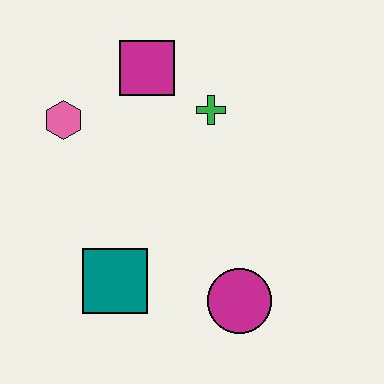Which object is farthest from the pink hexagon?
The magenta circle is farthest from the pink hexagon.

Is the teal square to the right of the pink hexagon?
Yes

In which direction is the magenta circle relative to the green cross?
The magenta circle is below the green cross.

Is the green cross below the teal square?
No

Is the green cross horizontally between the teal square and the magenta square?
No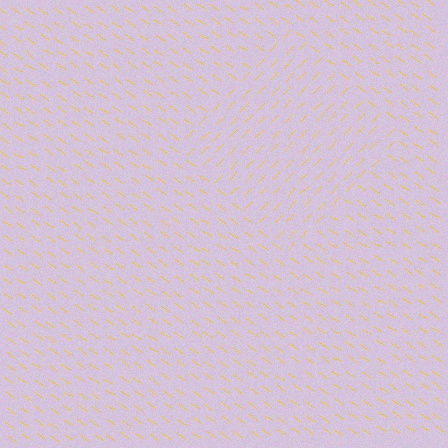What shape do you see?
I see a diamond.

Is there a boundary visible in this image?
Yes, there is a texture boundary formed by a change in line orientation.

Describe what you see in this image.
The image is filled with small yellow line segments. A diamond region in the image has lines oriented differently from the surrounding lines, creating a visible texture boundary.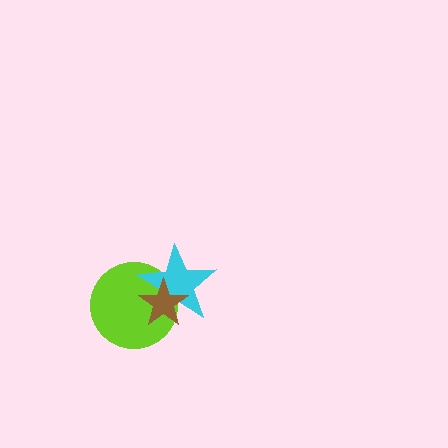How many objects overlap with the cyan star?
2 objects overlap with the cyan star.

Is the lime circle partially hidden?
Yes, it is partially covered by another shape.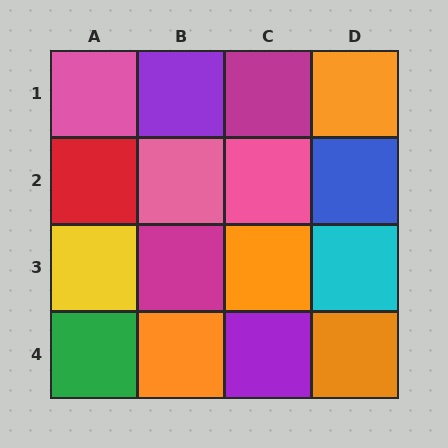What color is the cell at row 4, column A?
Green.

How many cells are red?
1 cell is red.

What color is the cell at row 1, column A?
Pink.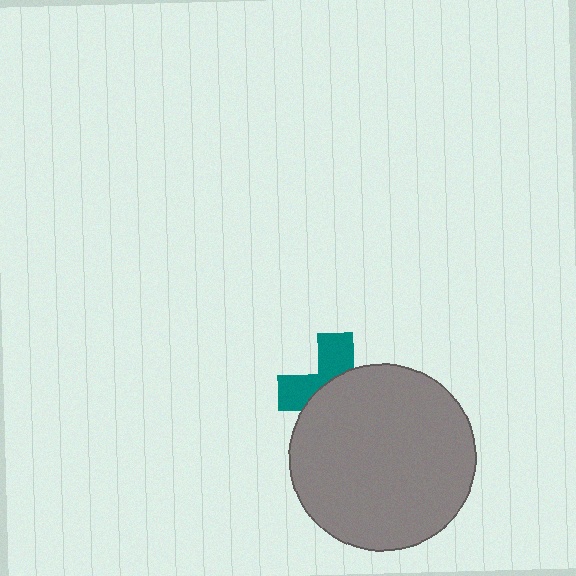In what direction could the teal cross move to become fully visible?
The teal cross could move up. That would shift it out from behind the gray circle entirely.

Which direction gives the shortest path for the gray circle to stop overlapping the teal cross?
Moving down gives the shortest separation.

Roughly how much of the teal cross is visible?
A small part of it is visible (roughly 39%).